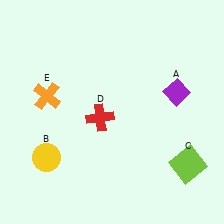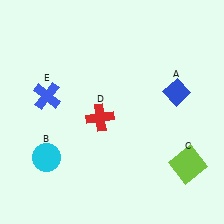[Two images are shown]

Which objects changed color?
A changed from purple to blue. B changed from yellow to cyan. E changed from orange to blue.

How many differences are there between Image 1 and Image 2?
There are 3 differences between the two images.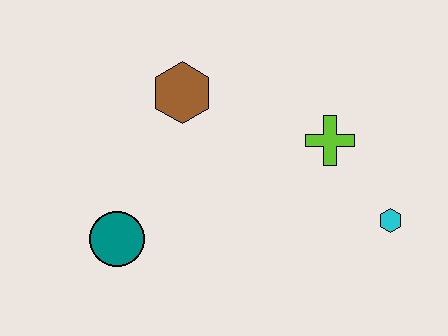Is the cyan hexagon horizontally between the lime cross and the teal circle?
No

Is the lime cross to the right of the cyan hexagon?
No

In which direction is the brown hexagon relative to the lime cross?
The brown hexagon is to the left of the lime cross.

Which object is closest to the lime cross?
The cyan hexagon is closest to the lime cross.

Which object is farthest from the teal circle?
The cyan hexagon is farthest from the teal circle.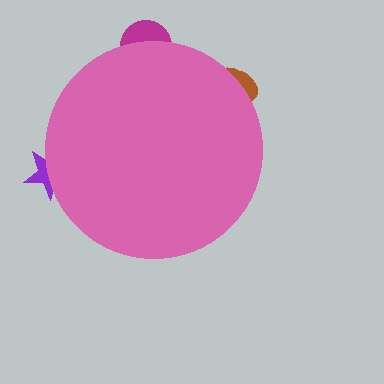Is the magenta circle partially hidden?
Yes, the magenta circle is partially hidden behind the pink circle.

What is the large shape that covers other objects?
A pink circle.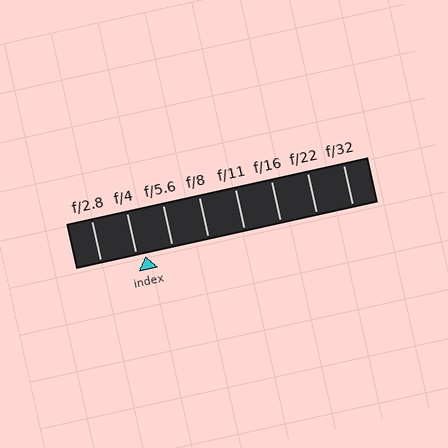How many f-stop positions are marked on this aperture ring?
There are 8 f-stop positions marked.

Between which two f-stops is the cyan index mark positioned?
The index mark is between f/4 and f/5.6.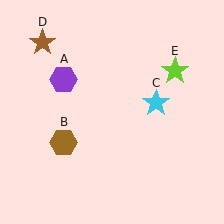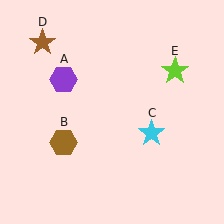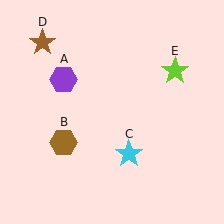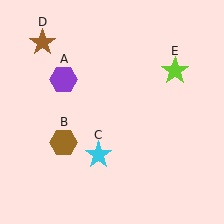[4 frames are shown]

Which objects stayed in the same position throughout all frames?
Purple hexagon (object A) and brown hexagon (object B) and brown star (object D) and lime star (object E) remained stationary.